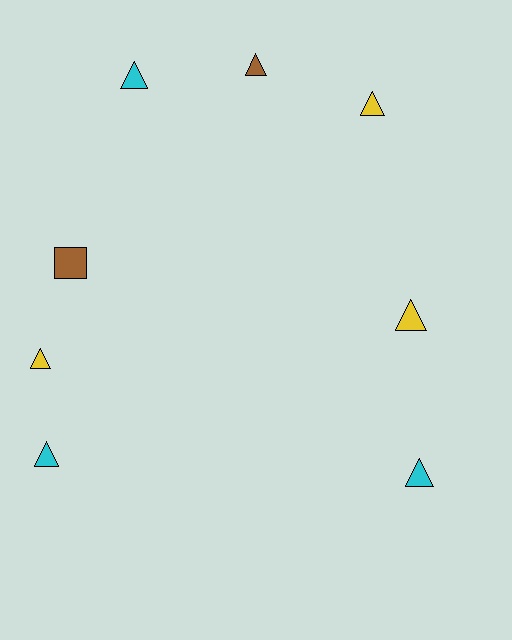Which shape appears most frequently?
Triangle, with 7 objects.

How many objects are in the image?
There are 8 objects.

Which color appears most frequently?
Cyan, with 3 objects.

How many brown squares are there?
There is 1 brown square.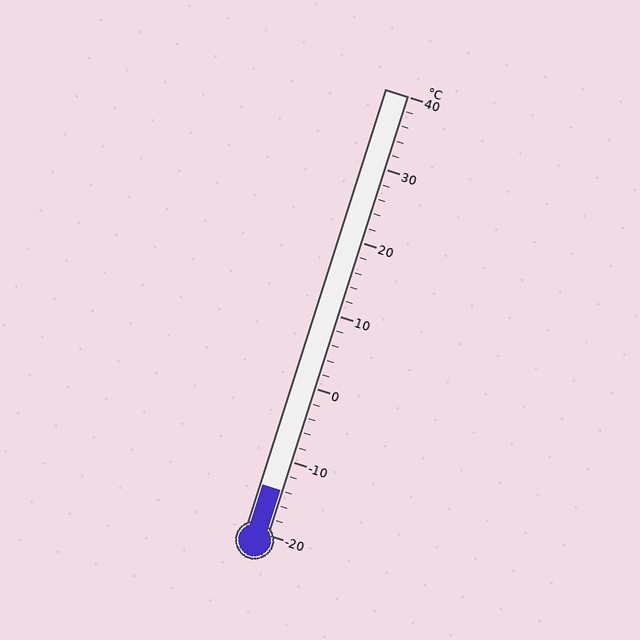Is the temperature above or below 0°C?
The temperature is below 0°C.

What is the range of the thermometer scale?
The thermometer scale ranges from -20°C to 40°C.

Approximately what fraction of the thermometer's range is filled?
The thermometer is filled to approximately 10% of its range.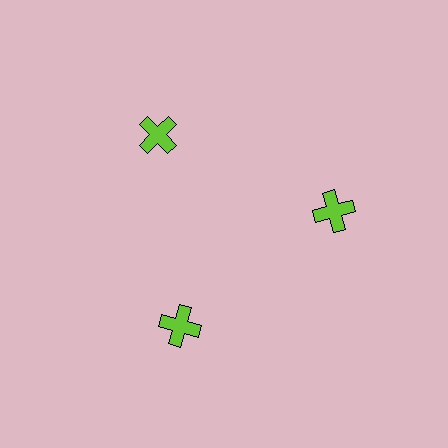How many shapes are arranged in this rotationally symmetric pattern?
There are 3 shapes, arranged in 3 groups of 1.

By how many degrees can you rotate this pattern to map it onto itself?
The pattern maps onto itself every 120 degrees of rotation.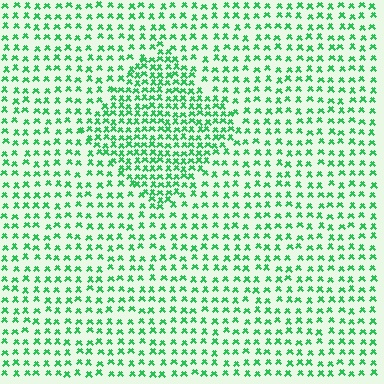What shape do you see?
I see a diamond.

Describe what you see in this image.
The image contains small green elements arranged at two different densities. A diamond-shaped region is visible where the elements are more densely packed than the surrounding area.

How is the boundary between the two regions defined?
The boundary is defined by a change in element density (approximately 1.8x ratio). All elements are the same color, size, and shape.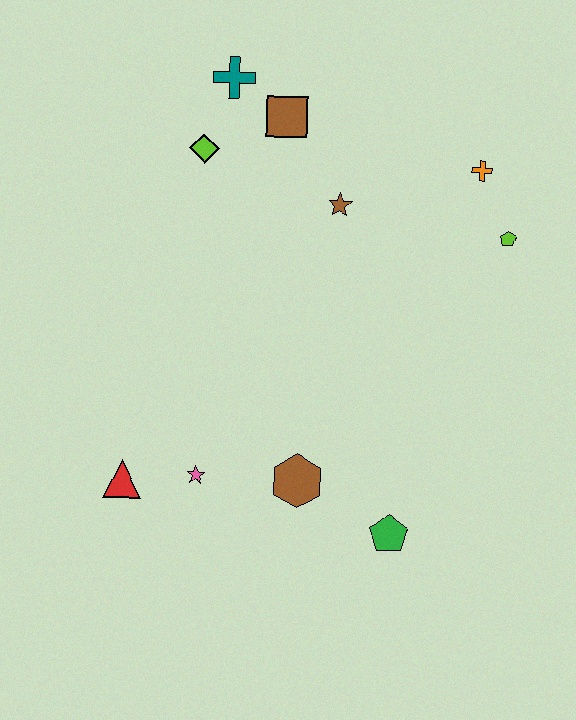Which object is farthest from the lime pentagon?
The red triangle is farthest from the lime pentagon.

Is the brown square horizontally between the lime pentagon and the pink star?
Yes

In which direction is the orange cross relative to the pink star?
The orange cross is above the pink star.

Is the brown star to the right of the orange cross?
No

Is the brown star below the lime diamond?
Yes